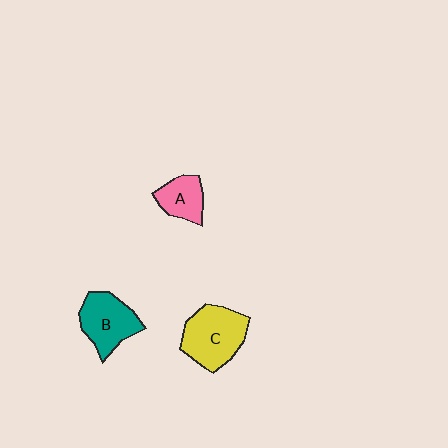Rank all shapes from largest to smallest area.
From largest to smallest: C (yellow), B (teal), A (pink).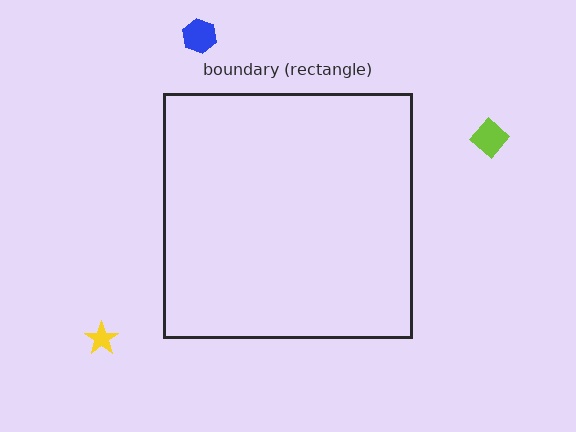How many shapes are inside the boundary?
0 inside, 3 outside.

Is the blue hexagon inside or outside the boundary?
Outside.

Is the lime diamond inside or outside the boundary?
Outside.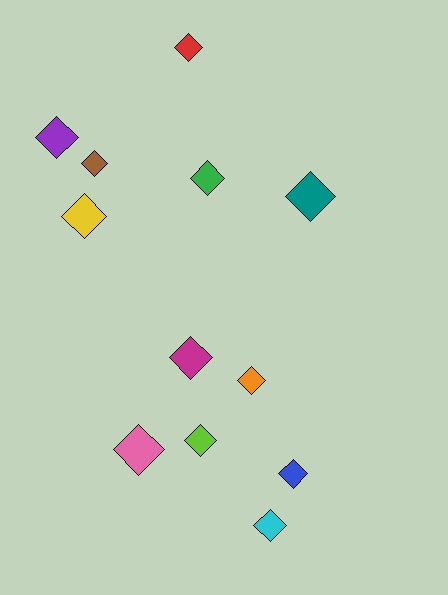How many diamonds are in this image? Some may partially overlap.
There are 12 diamonds.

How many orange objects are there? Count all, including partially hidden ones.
There is 1 orange object.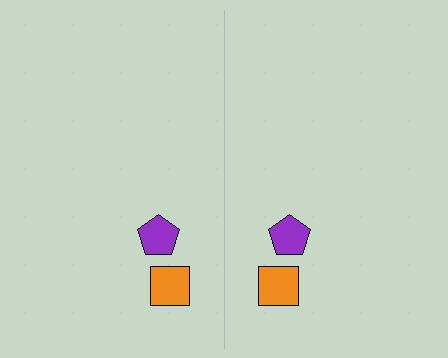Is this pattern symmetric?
Yes, this pattern has bilateral (reflection) symmetry.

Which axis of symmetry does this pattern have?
The pattern has a vertical axis of symmetry running through the center of the image.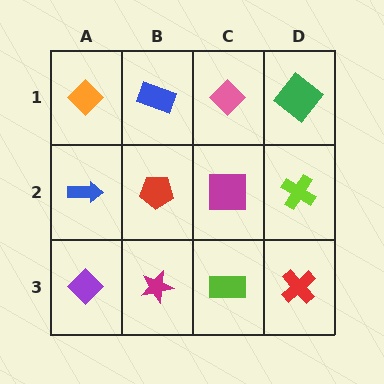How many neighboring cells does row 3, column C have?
3.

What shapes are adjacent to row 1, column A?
A blue arrow (row 2, column A), a blue rectangle (row 1, column B).